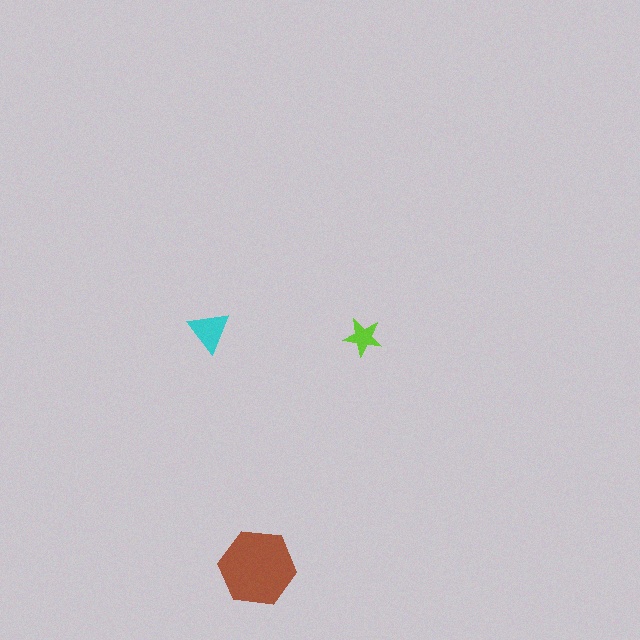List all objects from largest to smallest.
The brown hexagon, the cyan triangle, the lime star.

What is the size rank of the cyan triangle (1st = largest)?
2nd.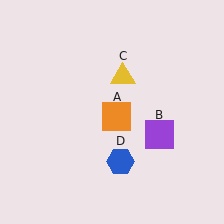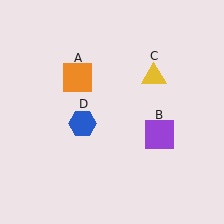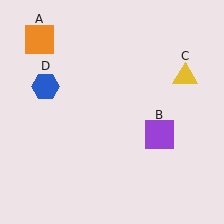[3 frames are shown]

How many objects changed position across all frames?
3 objects changed position: orange square (object A), yellow triangle (object C), blue hexagon (object D).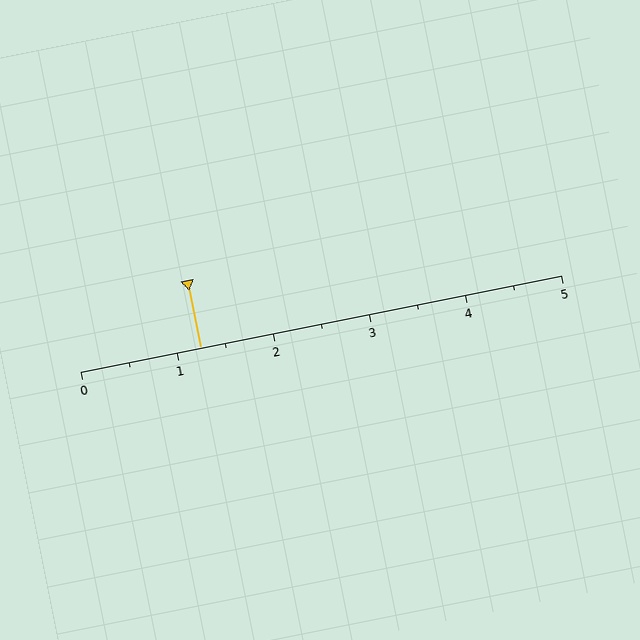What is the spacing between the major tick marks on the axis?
The major ticks are spaced 1 apart.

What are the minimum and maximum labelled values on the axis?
The axis runs from 0 to 5.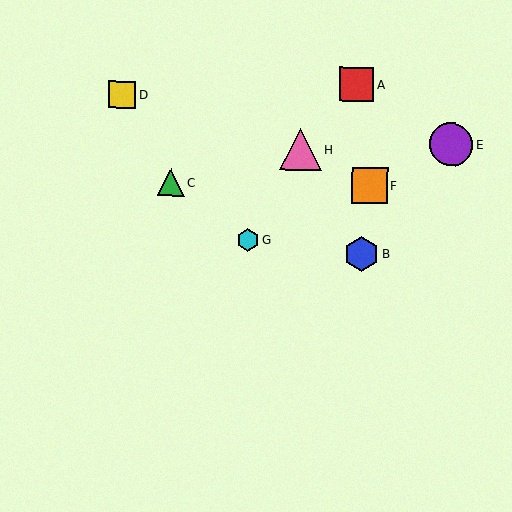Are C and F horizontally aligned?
Yes, both are at y≈182.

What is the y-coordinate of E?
Object E is at y≈145.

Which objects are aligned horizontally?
Objects C, F are aligned horizontally.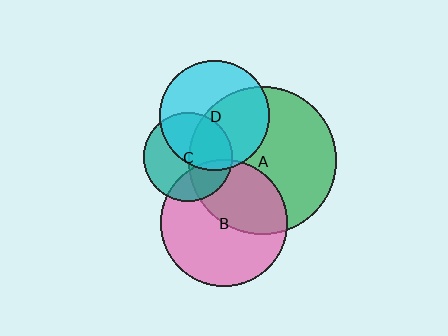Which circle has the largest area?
Circle A (green).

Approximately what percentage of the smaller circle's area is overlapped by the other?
Approximately 50%.